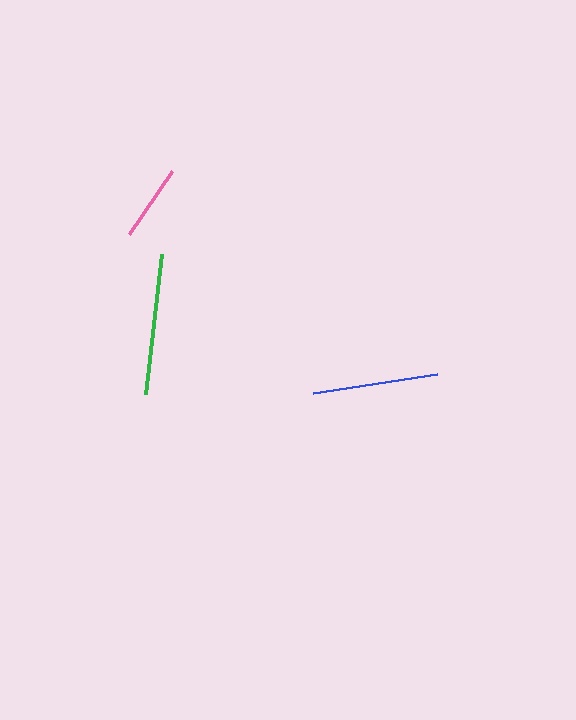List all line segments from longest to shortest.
From longest to shortest: green, blue, pink.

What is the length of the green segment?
The green segment is approximately 141 pixels long.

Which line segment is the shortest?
The pink line is the shortest at approximately 76 pixels.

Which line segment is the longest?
The green line is the longest at approximately 141 pixels.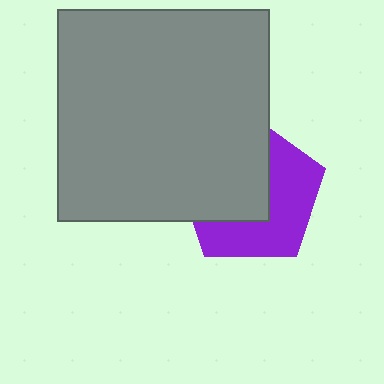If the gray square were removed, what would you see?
You would see the complete purple pentagon.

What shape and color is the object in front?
The object in front is a gray square.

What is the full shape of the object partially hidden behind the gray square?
The partially hidden object is a purple pentagon.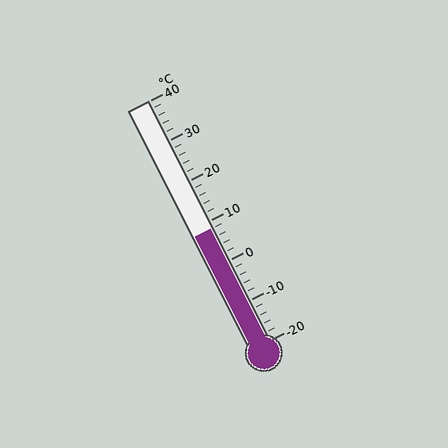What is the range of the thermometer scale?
The thermometer scale ranges from -20°C to 40°C.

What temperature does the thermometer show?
The thermometer shows approximately 8°C.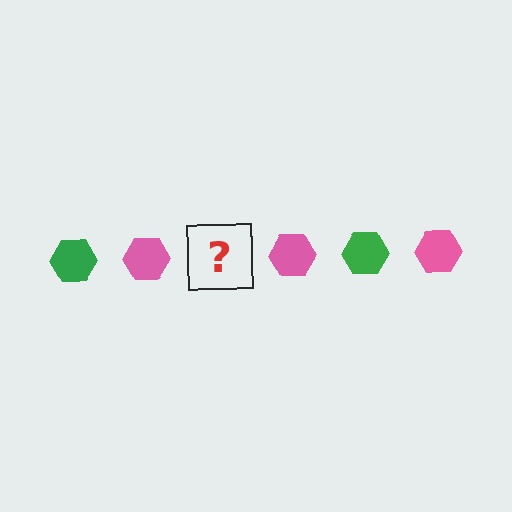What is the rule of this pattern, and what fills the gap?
The rule is that the pattern cycles through green, pink hexagons. The gap should be filled with a green hexagon.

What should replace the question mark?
The question mark should be replaced with a green hexagon.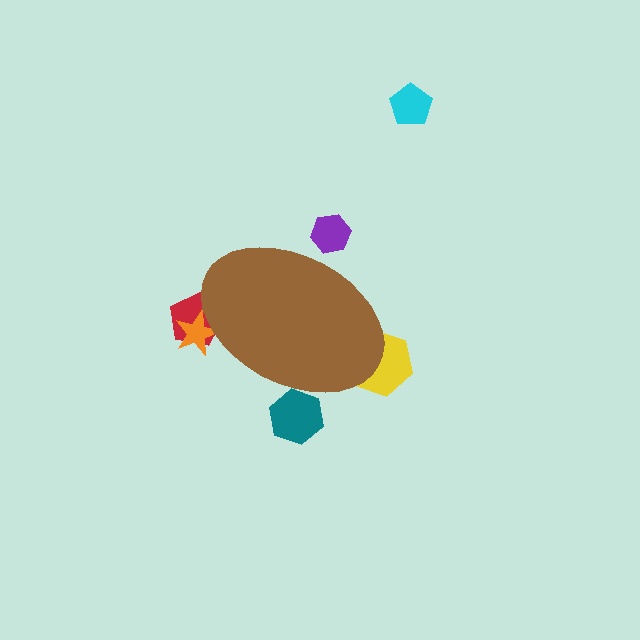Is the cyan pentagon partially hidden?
No, the cyan pentagon is fully visible.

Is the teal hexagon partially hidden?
Yes, the teal hexagon is partially hidden behind the brown ellipse.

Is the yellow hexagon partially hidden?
Yes, the yellow hexagon is partially hidden behind the brown ellipse.